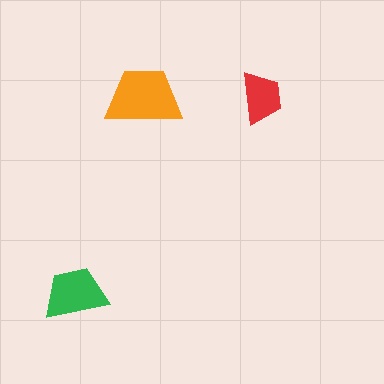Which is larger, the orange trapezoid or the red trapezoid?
The orange one.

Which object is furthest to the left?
The green trapezoid is leftmost.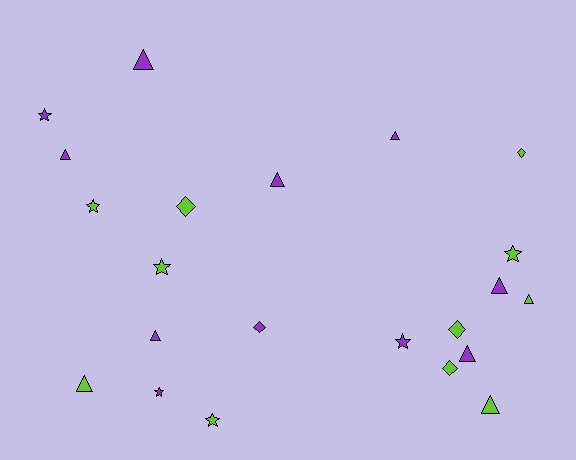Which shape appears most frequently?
Triangle, with 10 objects.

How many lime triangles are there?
There are 3 lime triangles.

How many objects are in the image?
There are 22 objects.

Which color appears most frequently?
Lime, with 11 objects.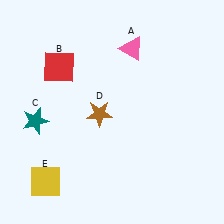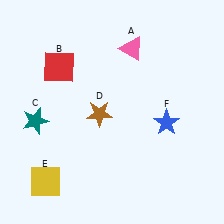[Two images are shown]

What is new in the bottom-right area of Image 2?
A blue star (F) was added in the bottom-right area of Image 2.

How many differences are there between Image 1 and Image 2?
There is 1 difference between the two images.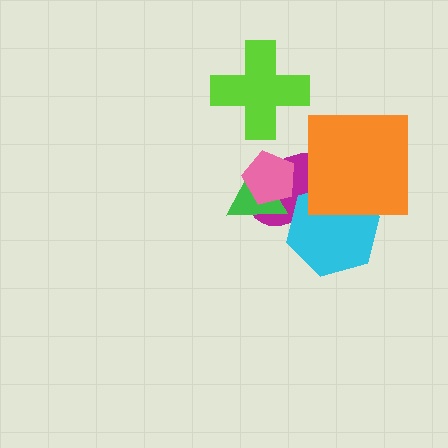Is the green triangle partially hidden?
Yes, it is partially covered by another shape.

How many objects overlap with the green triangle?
2 objects overlap with the green triangle.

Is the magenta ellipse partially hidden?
Yes, it is partially covered by another shape.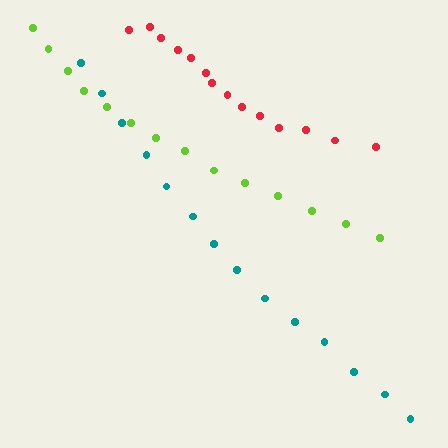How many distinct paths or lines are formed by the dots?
There are 3 distinct paths.